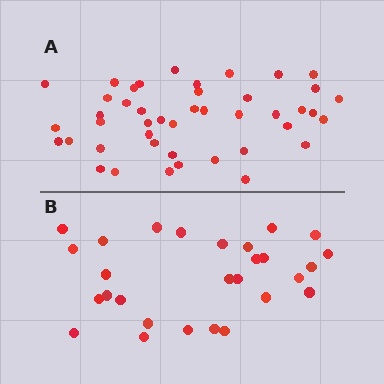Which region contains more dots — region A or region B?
Region A (the top region) has more dots.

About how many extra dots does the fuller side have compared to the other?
Region A has approximately 15 more dots than region B.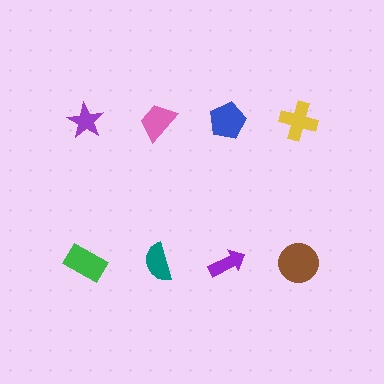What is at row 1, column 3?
A blue pentagon.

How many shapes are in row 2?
4 shapes.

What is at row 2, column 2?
A teal semicircle.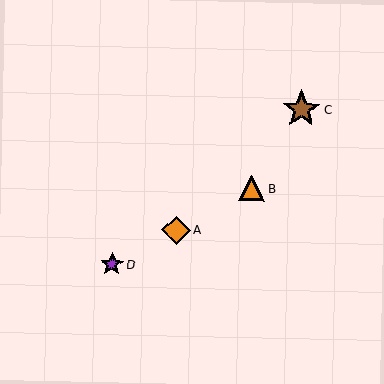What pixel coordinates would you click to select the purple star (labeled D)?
Click at (112, 265) to select the purple star D.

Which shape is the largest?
The brown star (labeled C) is the largest.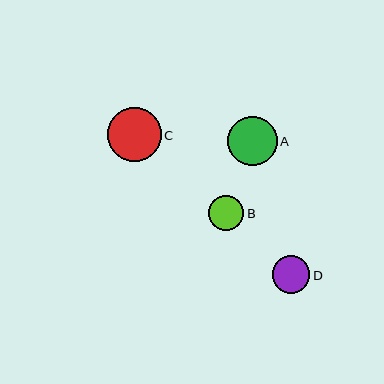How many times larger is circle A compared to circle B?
Circle A is approximately 1.4 times the size of circle B.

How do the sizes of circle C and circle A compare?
Circle C and circle A are approximately the same size.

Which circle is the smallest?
Circle B is the smallest with a size of approximately 35 pixels.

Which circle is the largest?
Circle C is the largest with a size of approximately 54 pixels.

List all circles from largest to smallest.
From largest to smallest: C, A, D, B.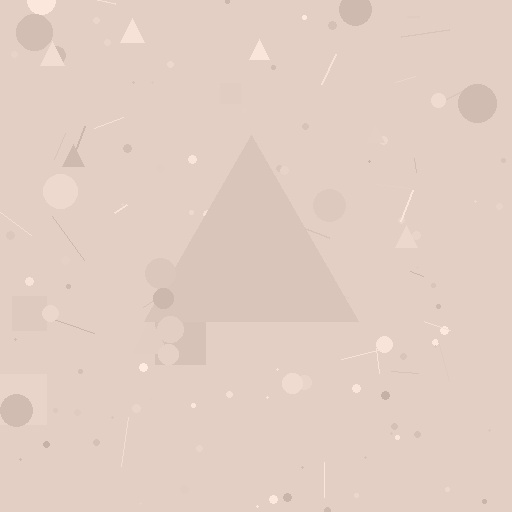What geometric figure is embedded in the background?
A triangle is embedded in the background.